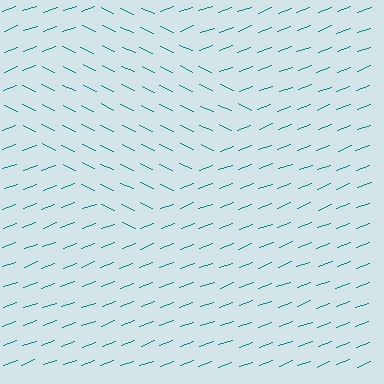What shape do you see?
I see a diamond.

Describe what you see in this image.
The image is filled with small teal line segments. A diamond region in the image has lines oriented differently from the surrounding lines, creating a visible texture boundary.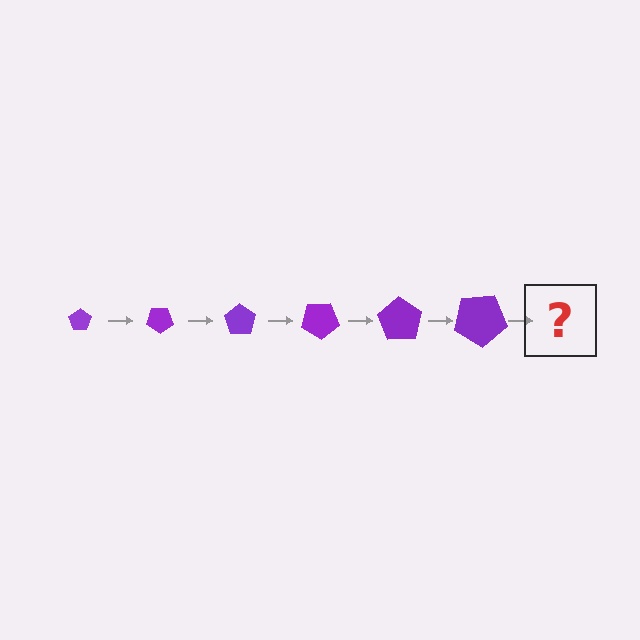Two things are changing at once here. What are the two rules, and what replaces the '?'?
The two rules are that the pentagon grows larger each step and it rotates 35 degrees each step. The '?' should be a pentagon, larger than the previous one and rotated 210 degrees from the start.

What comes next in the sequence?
The next element should be a pentagon, larger than the previous one and rotated 210 degrees from the start.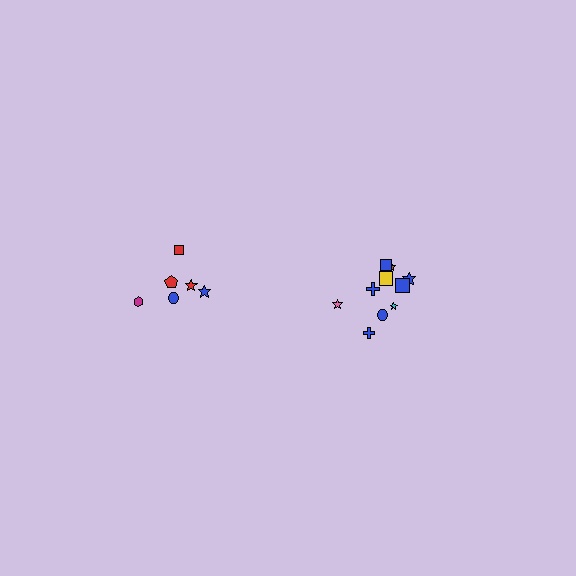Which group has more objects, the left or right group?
The right group.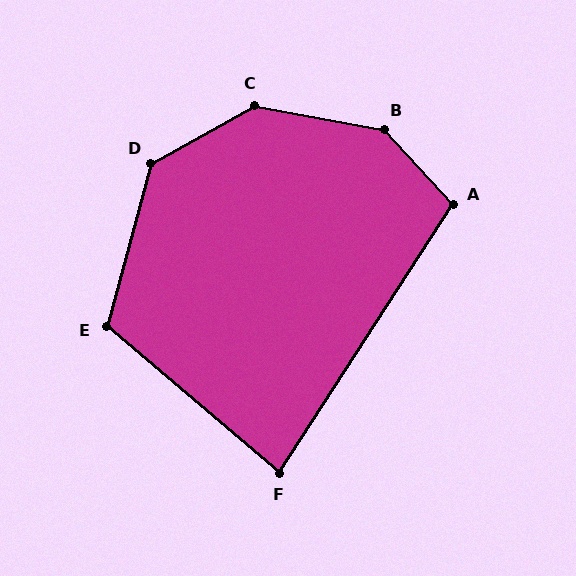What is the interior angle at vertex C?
Approximately 140 degrees (obtuse).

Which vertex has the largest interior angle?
B, at approximately 143 degrees.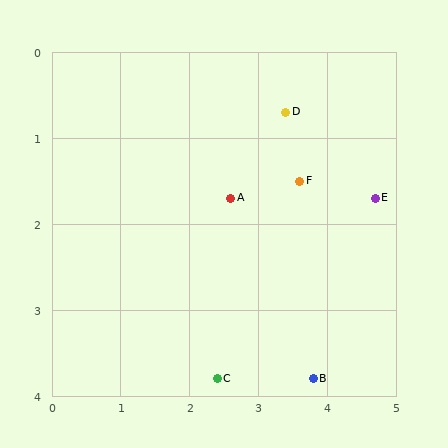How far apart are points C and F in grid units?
Points C and F are about 2.6 grid units apart.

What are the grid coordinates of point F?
Point F is at approximately (3.6, 1.5).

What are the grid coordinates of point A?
Point A is at approximately (2.6, 1.7).